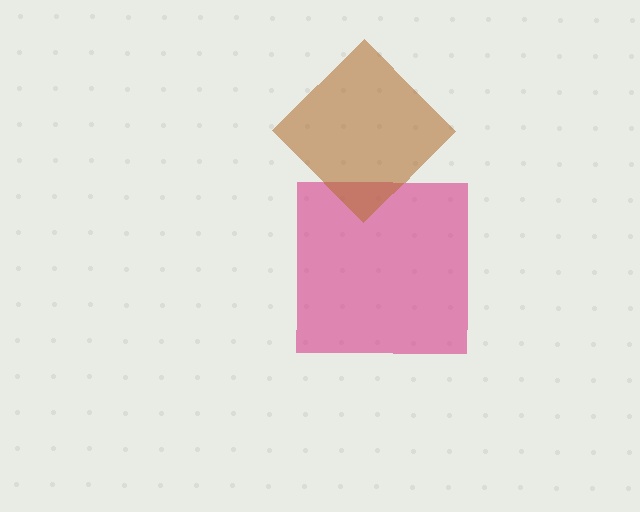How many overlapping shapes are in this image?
There are 2 overlapping shapes in the image.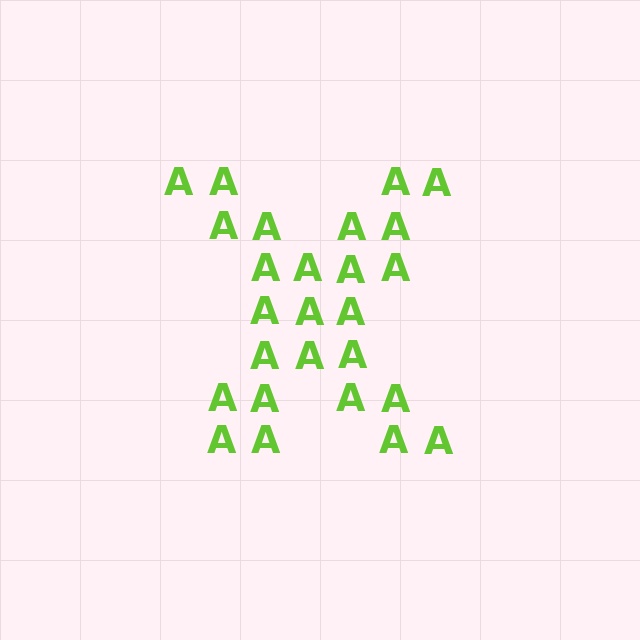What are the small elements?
The small elements are letter A's.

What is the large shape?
The large shape is the letter X.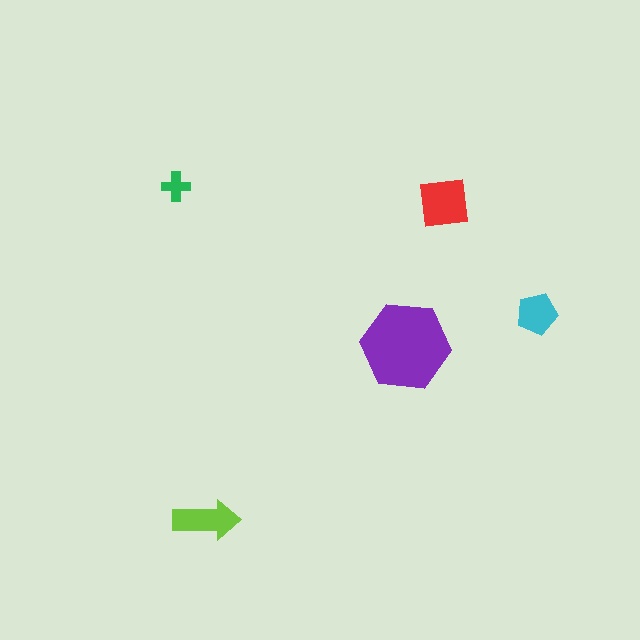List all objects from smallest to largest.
The green cross, the cyan pentagon, the lime arrow, the red square, the purple hexagon.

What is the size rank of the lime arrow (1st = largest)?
3rd.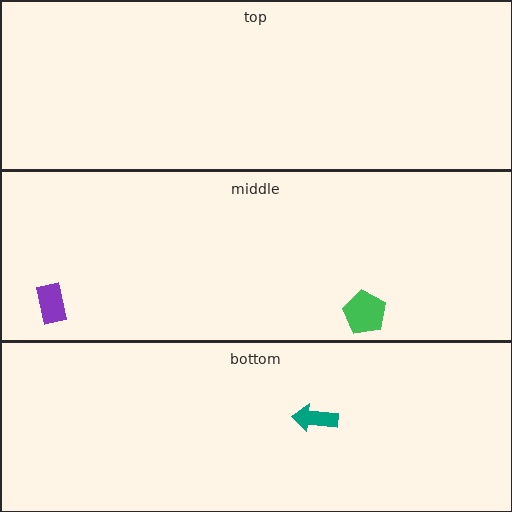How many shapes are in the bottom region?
1.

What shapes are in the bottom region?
The teal arrow.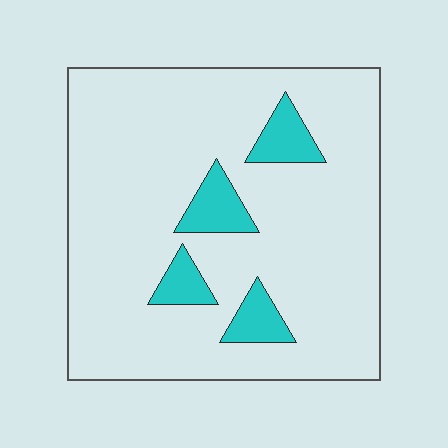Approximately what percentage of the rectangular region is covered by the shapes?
Approximately 10%.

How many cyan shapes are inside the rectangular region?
4.